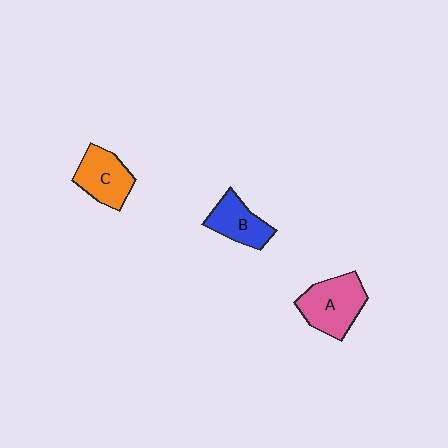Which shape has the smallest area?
Shape B (blue).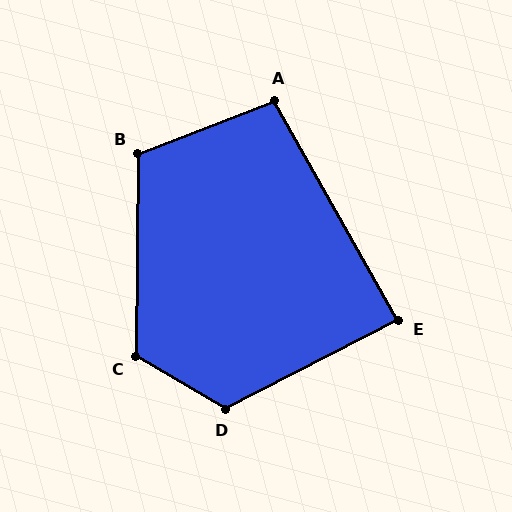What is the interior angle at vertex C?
Approximately 120 degrees (obtuse).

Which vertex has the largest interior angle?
D, at approximately 122 degrees.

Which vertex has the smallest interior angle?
E, at approximately 88 degrees.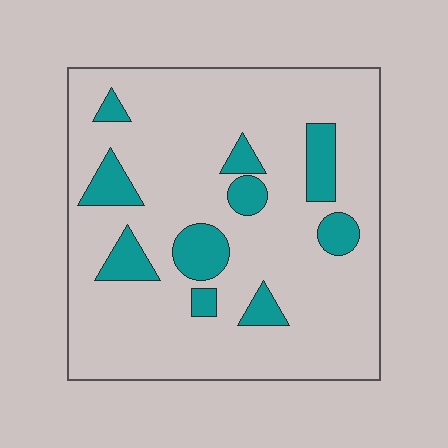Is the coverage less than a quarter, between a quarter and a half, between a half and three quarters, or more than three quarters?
Less than a quarter.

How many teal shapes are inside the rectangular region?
10.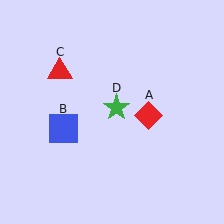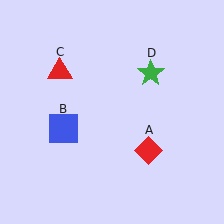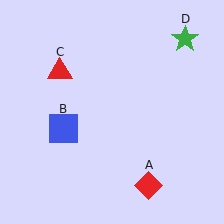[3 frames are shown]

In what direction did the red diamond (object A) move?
The red diamond (object A) moved down.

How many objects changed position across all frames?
2 objects changed position: red diamond (object A), green star (object D).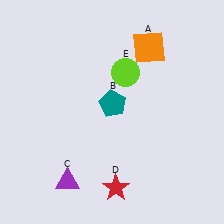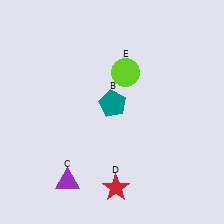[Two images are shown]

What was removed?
The orange square (A) was removed in Image 2.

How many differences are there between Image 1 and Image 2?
There is 1 difference between the two images.